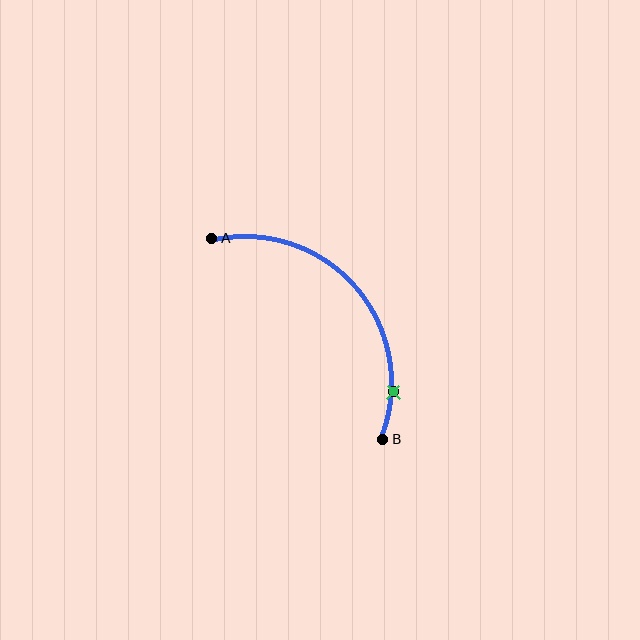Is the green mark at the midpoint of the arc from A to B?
No. The green mark lies on the arc but is closer to endpoint B. The arc midpoint would be at the point on the curve equidistant along the arc from both A and B.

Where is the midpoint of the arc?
The arc midpoint is the point on the curve farthest from the straight line joining A and B. It sits above and to the right of that line.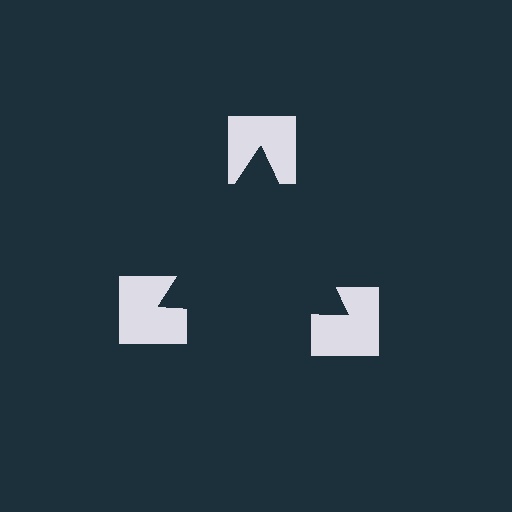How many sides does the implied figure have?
3 sides.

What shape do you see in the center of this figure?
An illusory triangle — its edges are inferred from the aligned wedge cuts in the notched squares, not physically drawn.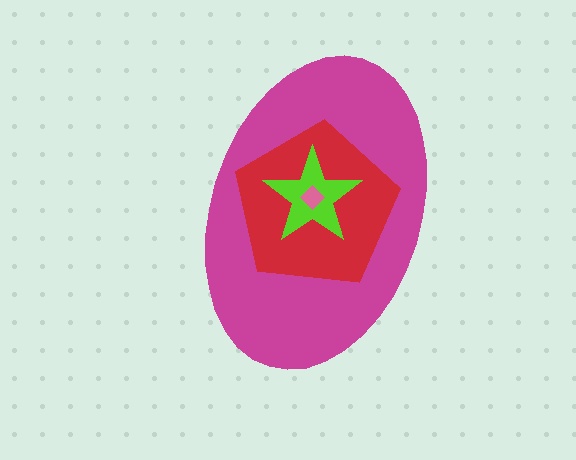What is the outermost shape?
The magenta ellipse.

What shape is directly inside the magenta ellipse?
The red pentagon.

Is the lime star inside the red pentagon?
Yes.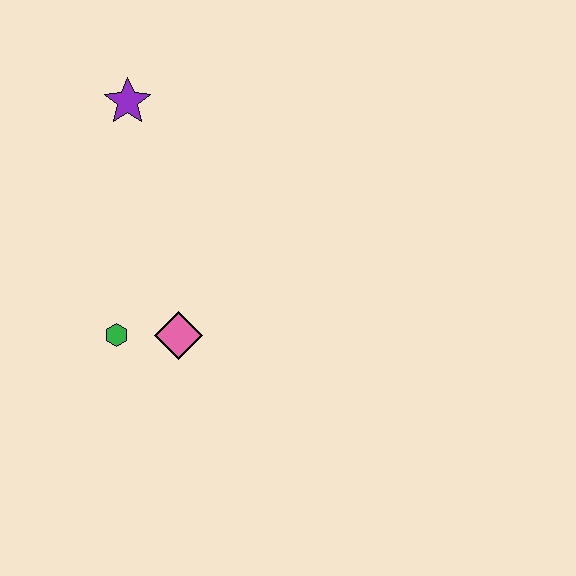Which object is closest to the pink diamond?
The green hexagon is closest to the pink diamond.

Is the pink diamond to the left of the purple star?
No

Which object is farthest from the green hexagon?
The purple star is farthest from the green hexagon.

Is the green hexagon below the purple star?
Yes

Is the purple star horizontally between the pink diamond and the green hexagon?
Yes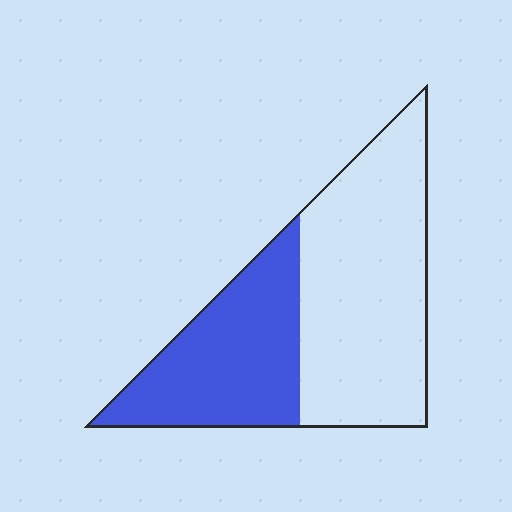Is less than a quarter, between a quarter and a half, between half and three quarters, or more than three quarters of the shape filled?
Between a quarter and a half.